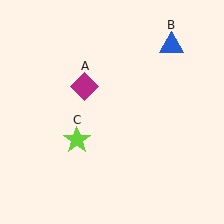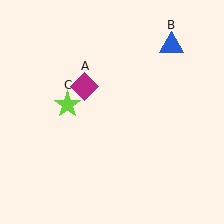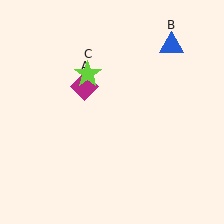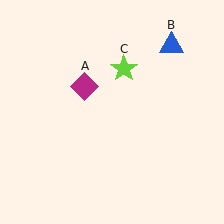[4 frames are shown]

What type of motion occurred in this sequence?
The lime star (object C) rotated clockwise around the center of the scene.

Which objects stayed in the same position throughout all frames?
Magenta diamond (object A) and blue triangle (object B) remained stationary.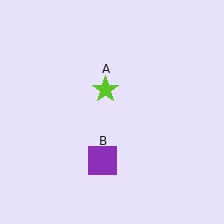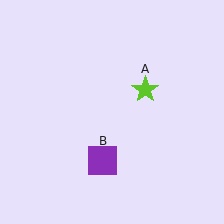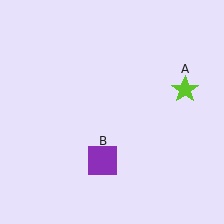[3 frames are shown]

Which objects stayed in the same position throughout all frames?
Purple square (object B) remained stationary.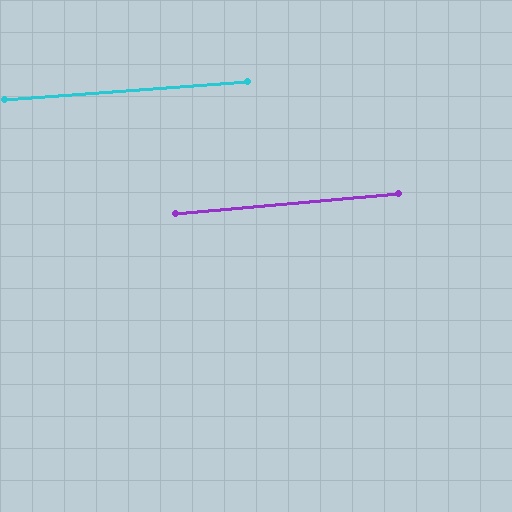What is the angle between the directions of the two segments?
Approximately 1 degree.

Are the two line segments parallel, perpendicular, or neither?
Parallel — their directions differ by only 1.0°.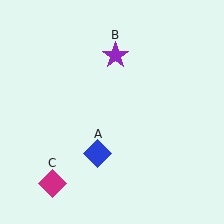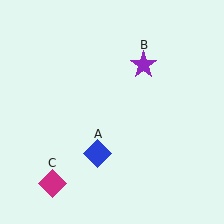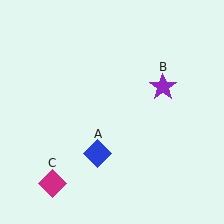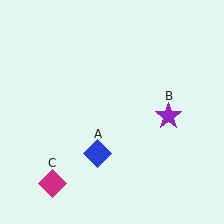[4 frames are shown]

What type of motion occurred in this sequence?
The purple star (object B) rotated clockwise around the center of the scene.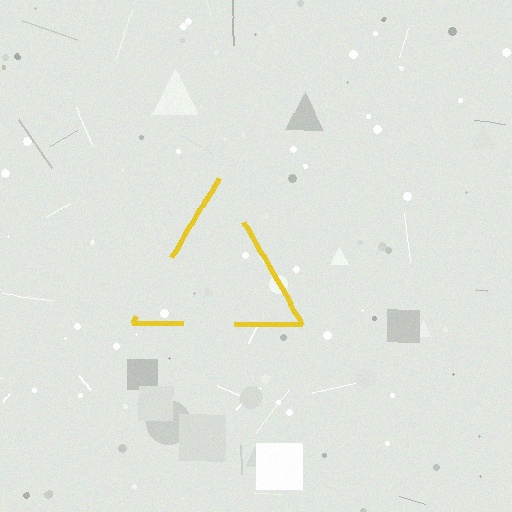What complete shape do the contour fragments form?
The contour fragments form a triangle.